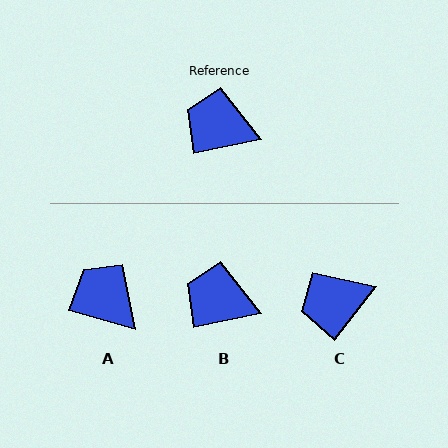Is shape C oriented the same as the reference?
No, it is off by about 40 degrees.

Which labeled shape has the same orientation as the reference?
B.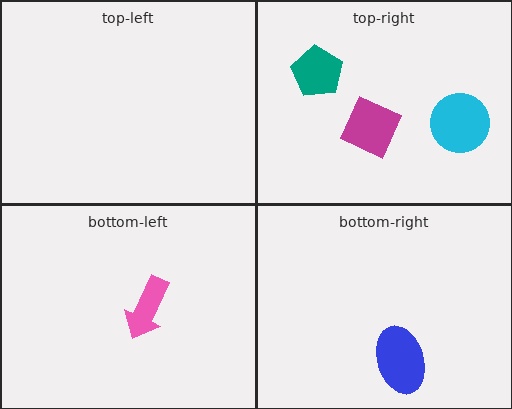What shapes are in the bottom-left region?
The pink arrow.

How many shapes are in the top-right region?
3.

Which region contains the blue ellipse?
The bottom-right region.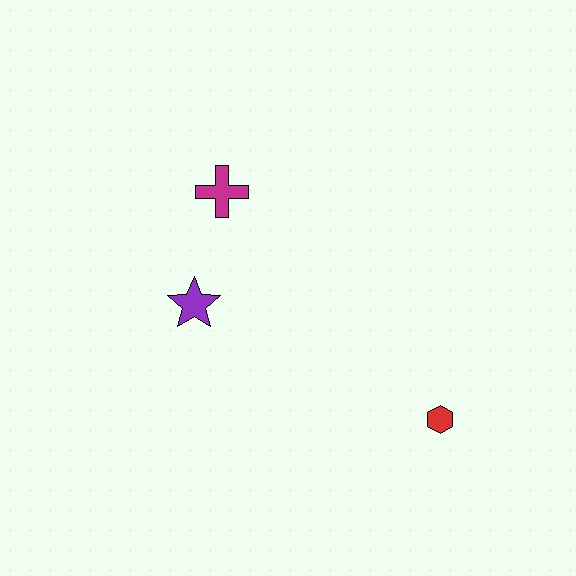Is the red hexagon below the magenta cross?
Yes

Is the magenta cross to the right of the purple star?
Yes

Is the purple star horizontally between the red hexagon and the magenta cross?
No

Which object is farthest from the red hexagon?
The magenta cross is farthest from the red hexagon.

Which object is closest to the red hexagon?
The purple star is closest to the red hexagon.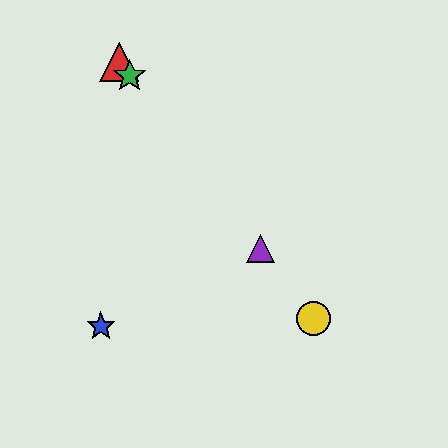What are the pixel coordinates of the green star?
The green star is at (130, 76).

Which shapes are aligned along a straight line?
The red triangle, the green star, the yellow circle, the purple triangle are aligned along a straight line.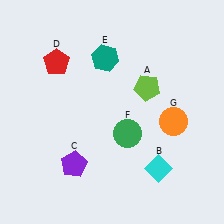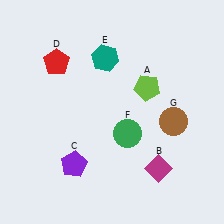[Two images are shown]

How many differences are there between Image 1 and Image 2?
There are 2 differences between the two images.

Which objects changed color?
B changed from cyan to magenta. G changed from orange to brown.